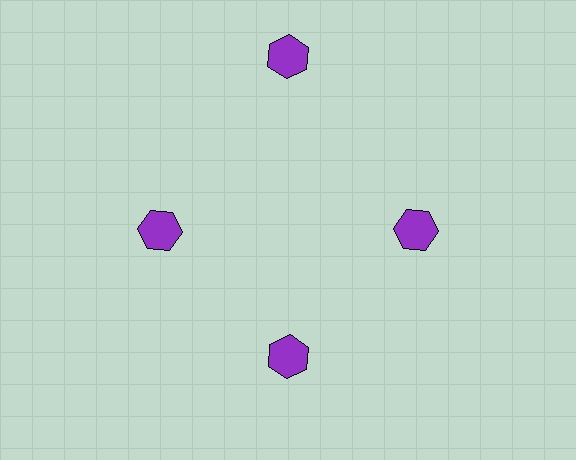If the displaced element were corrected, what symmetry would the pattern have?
It would have 4-fold rotational symmetry — the pattern would map onto itself every 90 degrees.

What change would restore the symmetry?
The symmetry would be restored by moving it inward, back onto the ring so that all 4 hexagons sit at equal angles and equal distance from the center.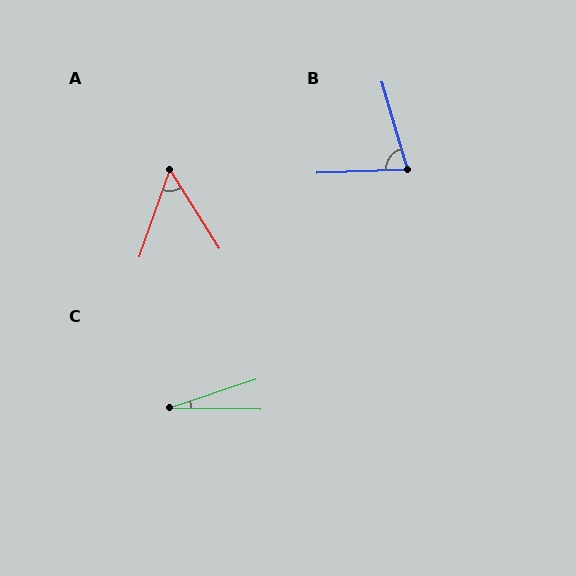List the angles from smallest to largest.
C (19°), A (51°), B (76°).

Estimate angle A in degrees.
Approximately 51 degrees.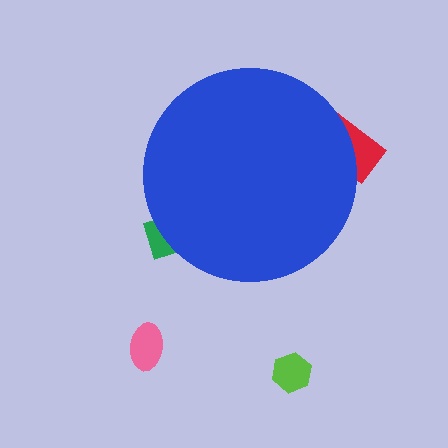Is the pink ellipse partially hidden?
No, the pink ellipse is fully visible.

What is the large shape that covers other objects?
A blue circle.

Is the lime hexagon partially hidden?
No, the lime hexagon is fully visible.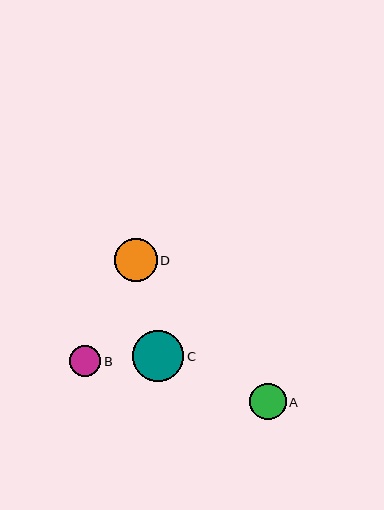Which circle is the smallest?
Circle B is the smallest with a size of approximately 32 pixels.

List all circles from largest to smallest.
From largest to smallest: C, D, A, B.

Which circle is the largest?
Circle C is the largest with a size of approximately 51 pixels.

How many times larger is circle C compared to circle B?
Circle C is approximately 1.6 times the size of circle B.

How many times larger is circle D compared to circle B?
Circle D is approximately 1.3 times the size of circle B.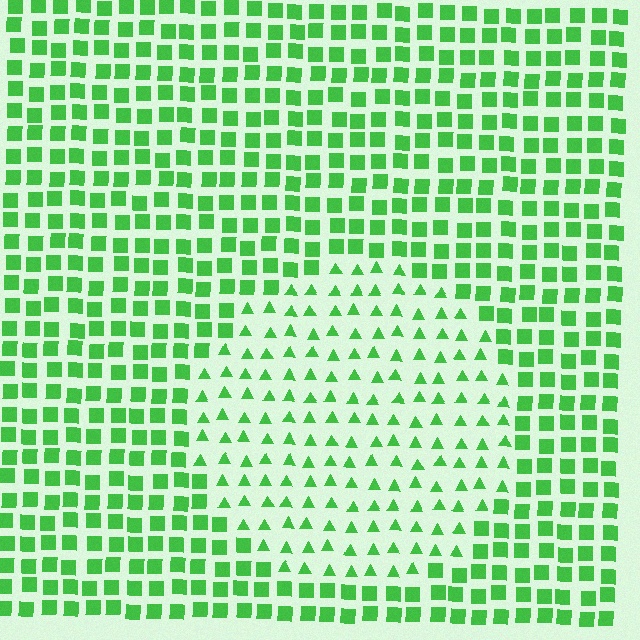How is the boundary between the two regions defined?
The boundary is defined by a change in element shape: triangles inside vs. squares outside. All elements share the same color and spacing.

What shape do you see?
I see a circle.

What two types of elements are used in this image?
The image uses triangles inside the circle region and squares outside it.